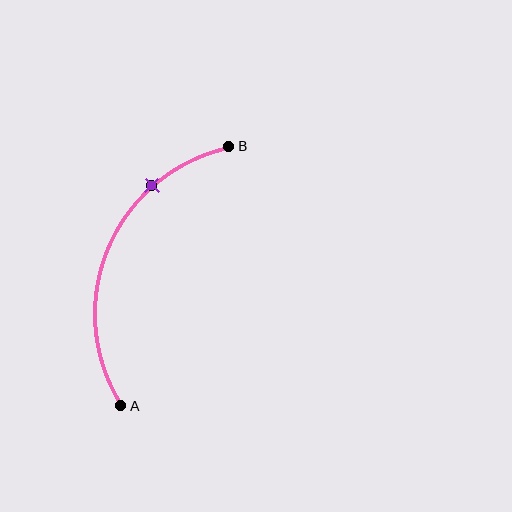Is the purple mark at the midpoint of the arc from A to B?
No. The purple mark lies on the arc but is closer to endpoint B. The arc midpoint would be at the point on the curve equidistant along the arc from both A and B.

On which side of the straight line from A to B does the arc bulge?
The arc bulges to the left of the straight line connecting A and B.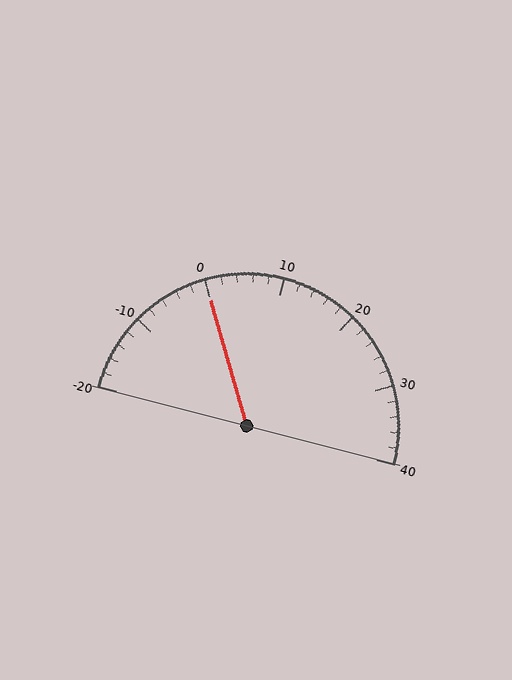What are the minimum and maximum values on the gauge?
The gauge ranges from -20 to 40.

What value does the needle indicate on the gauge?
The needle indicates approximately 0.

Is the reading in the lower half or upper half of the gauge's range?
The reading is in the lower half of the range (-20 to 40).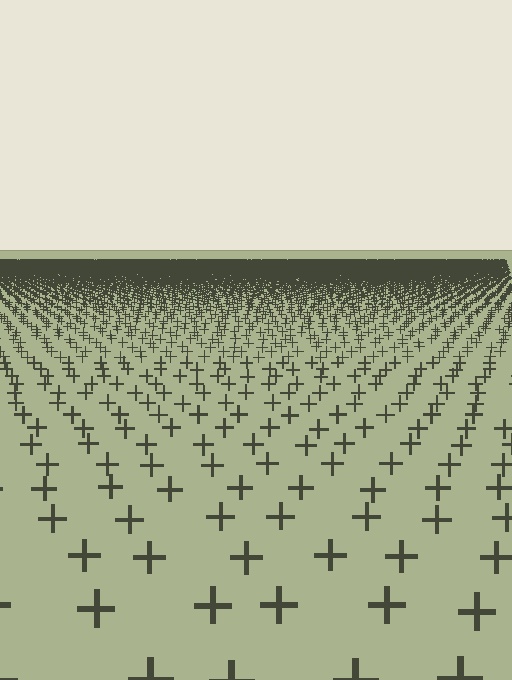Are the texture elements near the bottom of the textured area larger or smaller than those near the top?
Larger. Near the bottom, elements are closer to the viewer and appear at a bigger on-screen size.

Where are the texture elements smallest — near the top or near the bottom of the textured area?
Near the top.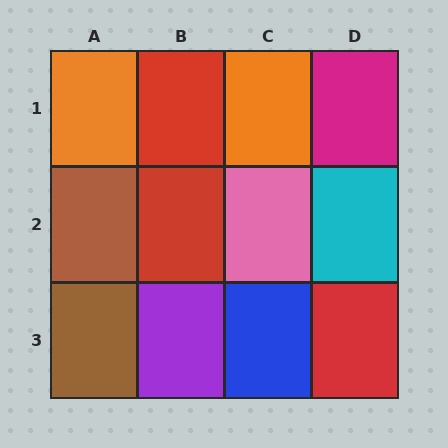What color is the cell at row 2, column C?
Pink.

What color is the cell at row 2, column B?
Red.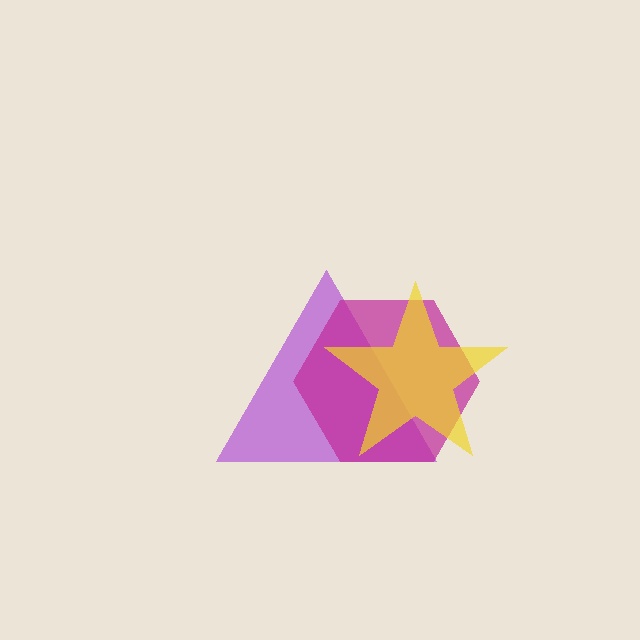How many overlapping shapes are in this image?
There are 3 overlapping shapes in the image.